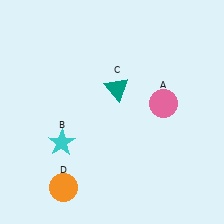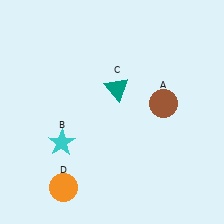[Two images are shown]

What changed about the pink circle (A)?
In Image 1, A is pink. In Image 2, it changed to brown.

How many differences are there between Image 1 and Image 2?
There is 1 difference between the two images.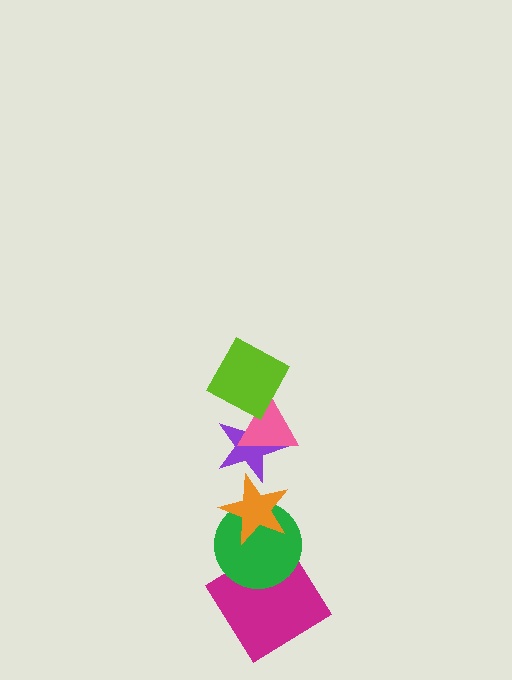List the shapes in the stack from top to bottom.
From top to bottom: the lime square, the pink triangle, the purple star, the orange star, the green circle, the magenta diamond.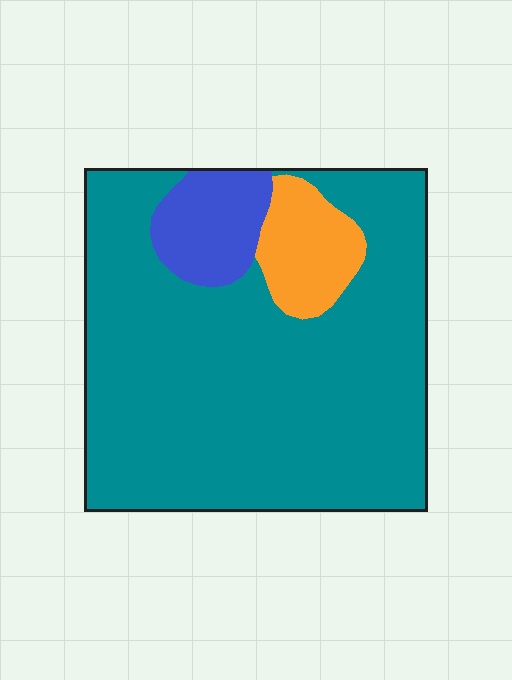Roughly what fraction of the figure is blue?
Blue takes up less than a sixth of the figure.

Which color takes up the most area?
Teal, at roughly 80%.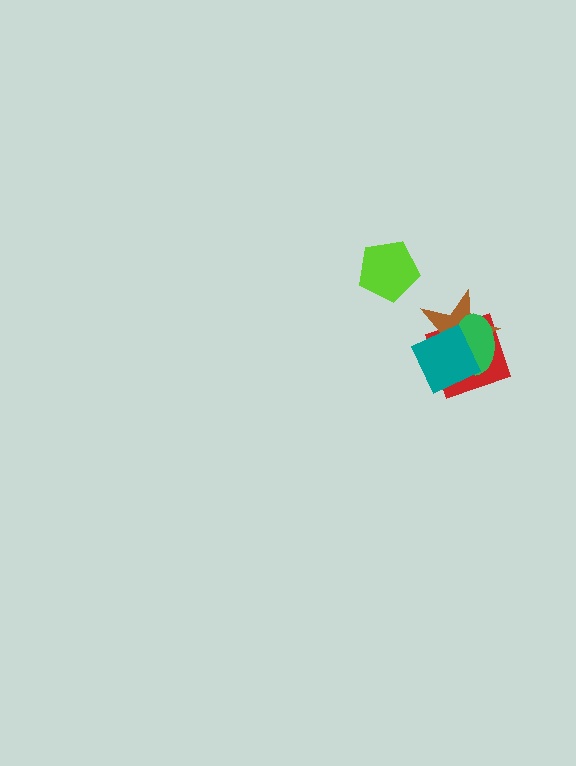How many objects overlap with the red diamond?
3 objects overlap with the red diamond.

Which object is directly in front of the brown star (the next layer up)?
The green ellipse is directly in front of the brown star.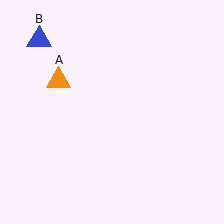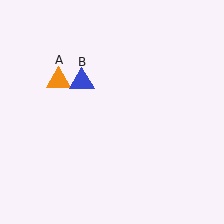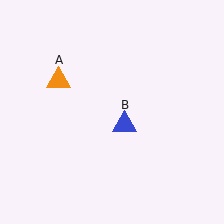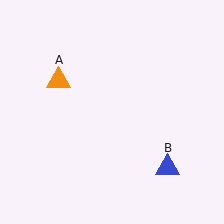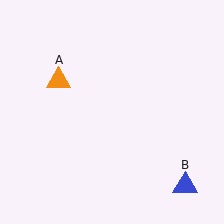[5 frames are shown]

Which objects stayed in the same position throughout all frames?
Orange triangle (object A) remained stationary.